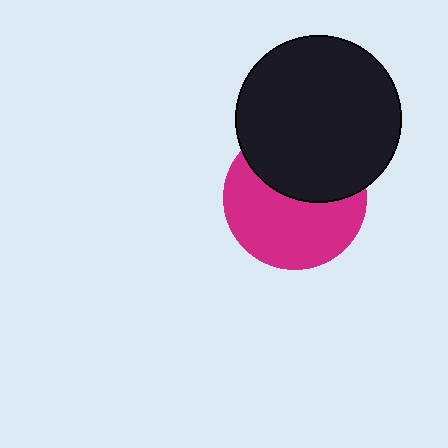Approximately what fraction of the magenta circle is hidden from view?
Roughly 42% of the magenta circle is hidden behind the black circle.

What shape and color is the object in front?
The object in front is a black circle.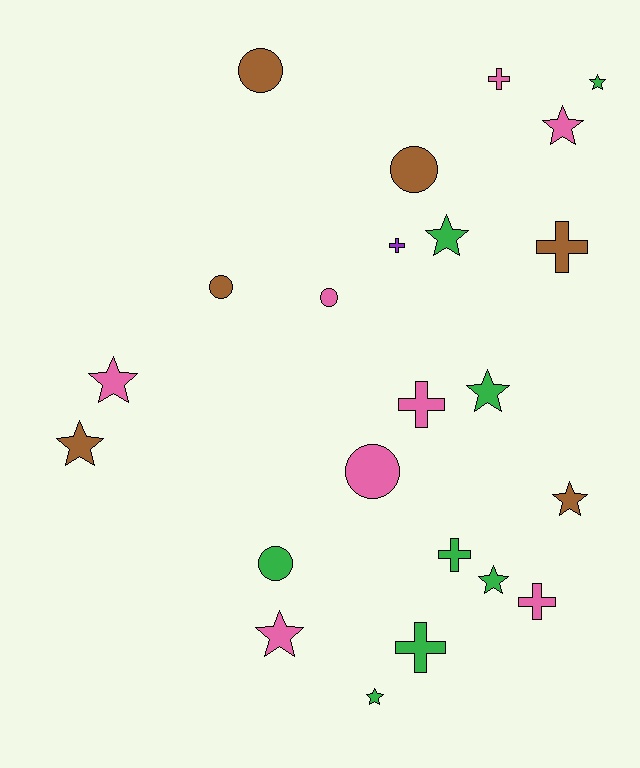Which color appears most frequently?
Pink, with 8 objects.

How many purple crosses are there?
There is 1 purple cross.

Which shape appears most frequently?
Star, with 10 objects.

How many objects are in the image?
There are 23 objects.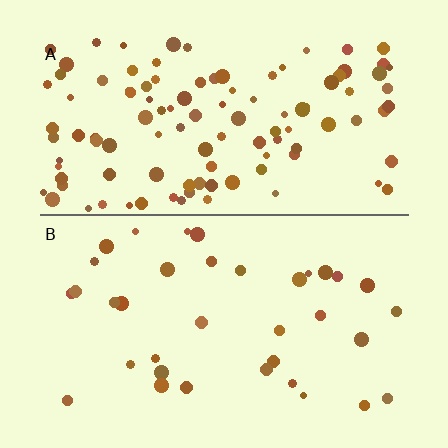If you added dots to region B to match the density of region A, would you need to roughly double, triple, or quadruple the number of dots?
Approximately triple.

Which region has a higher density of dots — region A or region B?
A (the top).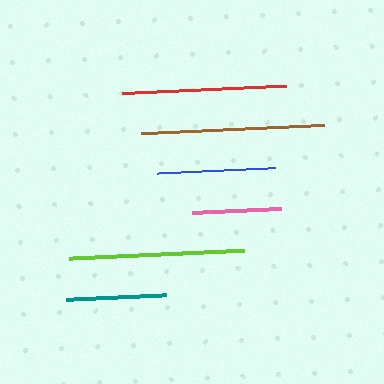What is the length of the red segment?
The red segment is approximately 163 pixels long.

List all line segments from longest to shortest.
From longest to shortest: brown, lime, red, blue, teal, pink.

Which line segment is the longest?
The brown line is the longest at approximately 183 pixels.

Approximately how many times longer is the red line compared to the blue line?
The red line is approximately 1.4 times the length of the blue line.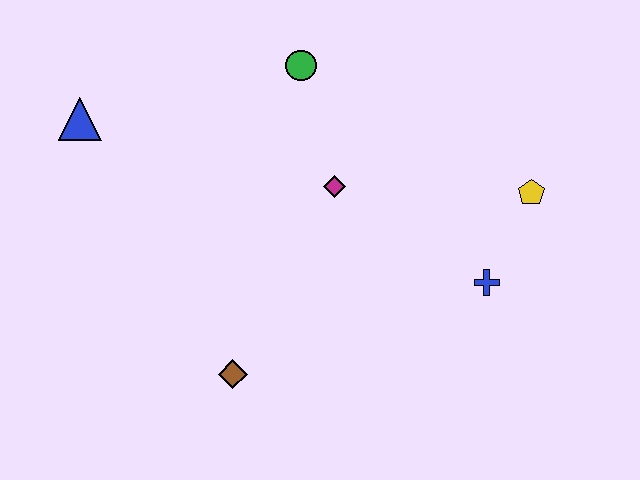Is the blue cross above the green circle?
No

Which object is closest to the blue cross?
The yellow pentagon is closest to the blue cross.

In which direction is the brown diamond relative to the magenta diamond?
The brown diamond is below the magenta diamond.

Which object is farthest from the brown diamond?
The yellow pentagon is farthest from the brown diamond.